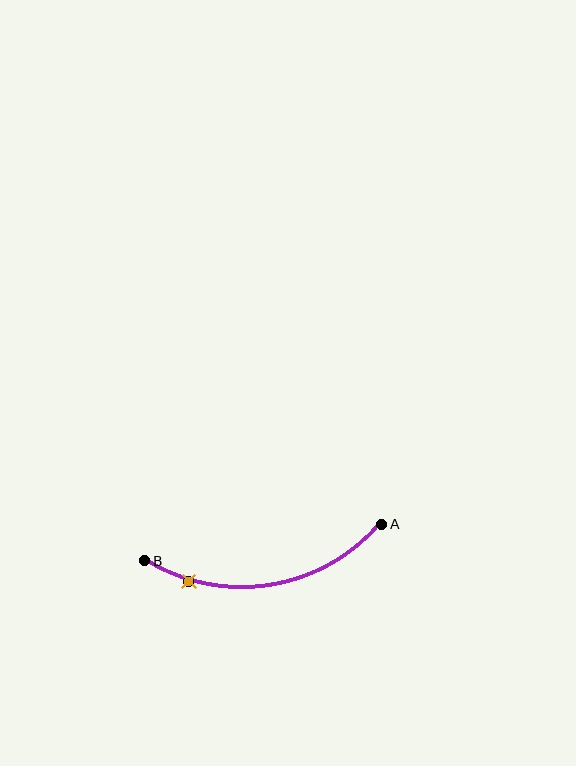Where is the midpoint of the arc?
The arc midpoint is the point on the curve farthest from the straight line joining A and B. It sits below that line.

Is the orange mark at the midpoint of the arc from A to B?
No. The orange mark lies on the arc but is closer to endpoint B. The arc midpoint would be at the point on the curve equidistant along the arc from both A and B.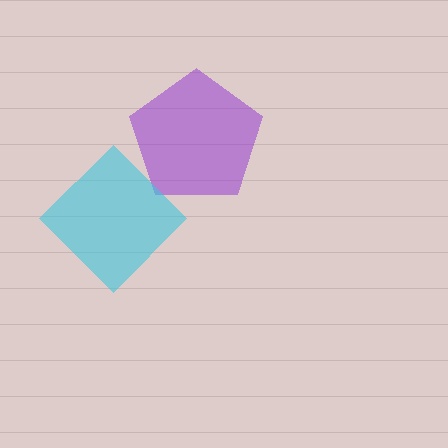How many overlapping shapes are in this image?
There are 2 overlapping shapes in the image.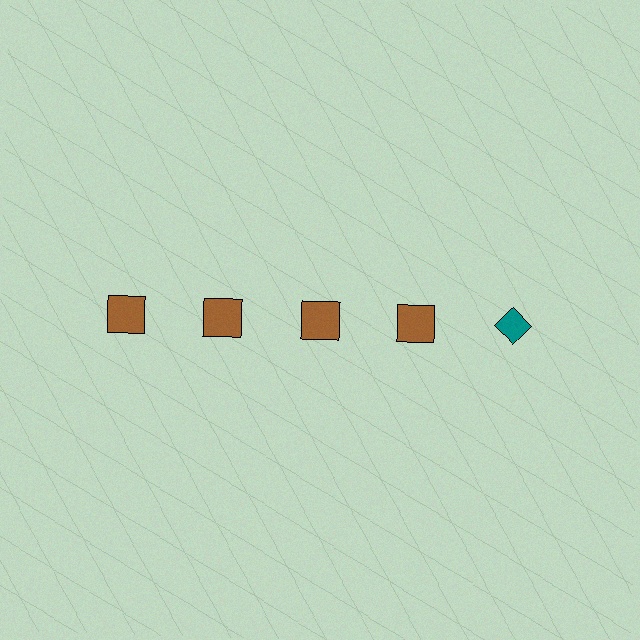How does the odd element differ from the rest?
It differs in both color (teal instead of brown) and shape (diamond instead of square).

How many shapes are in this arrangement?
There are 5 shapes arranged in a grid pattern.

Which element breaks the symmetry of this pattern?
The teal diamond in the top row, rightmost column breaks the symmetry. All other shapes are brown squares.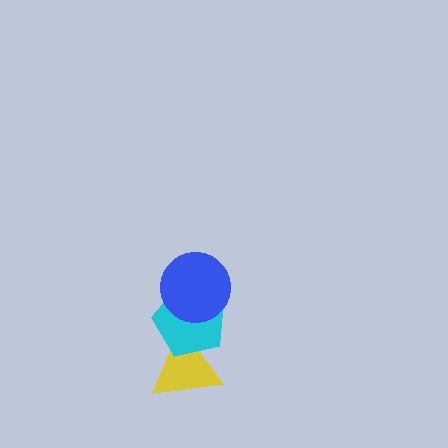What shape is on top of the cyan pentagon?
The blue circle is on top of the cyan pentagon.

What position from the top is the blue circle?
The blue circle is 1st from the top.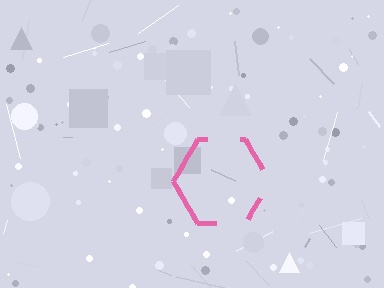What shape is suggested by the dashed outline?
The dashed outline suggests a hexagon.